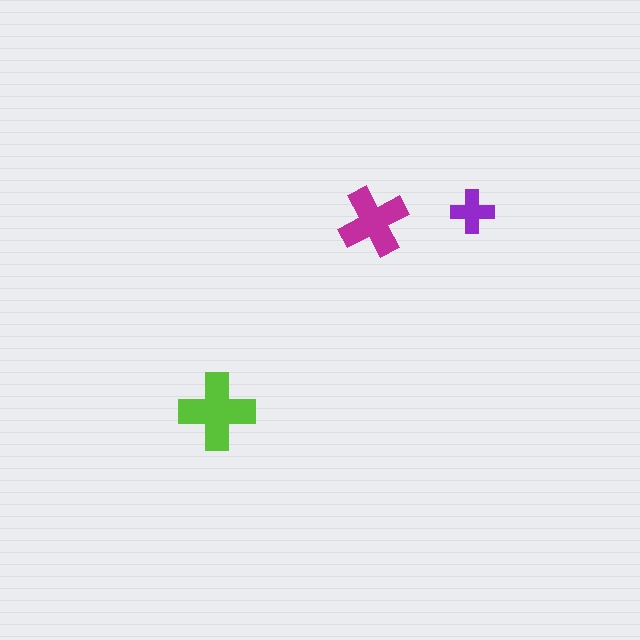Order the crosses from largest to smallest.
the lime one, the magenta one, the purple one.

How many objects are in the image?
There are 3 objects in the image.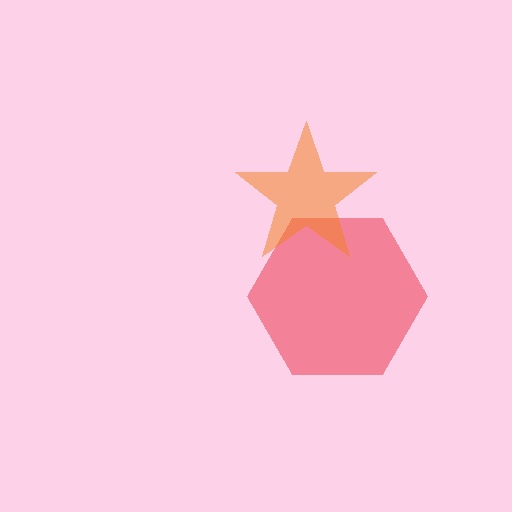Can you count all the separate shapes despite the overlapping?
Yes, there are 2 separate shapes.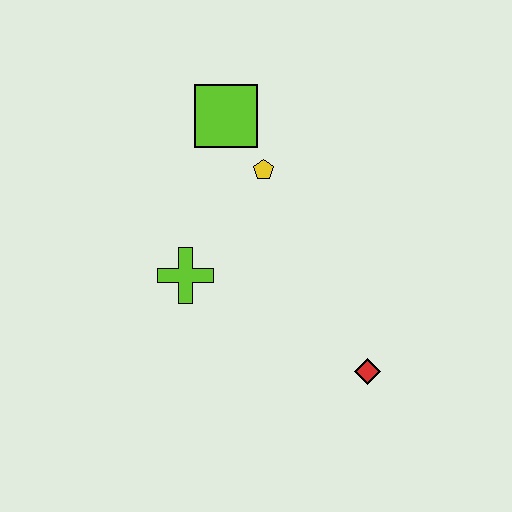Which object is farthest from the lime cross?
The red diamond is farthest from the lime cross.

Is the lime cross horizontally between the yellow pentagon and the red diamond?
No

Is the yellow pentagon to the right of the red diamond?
No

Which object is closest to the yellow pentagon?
The lime square is closest to the yellow pentagon.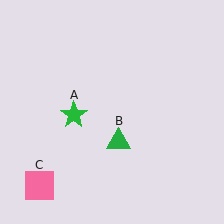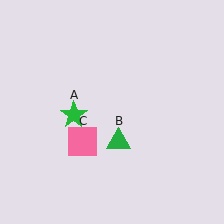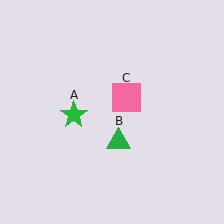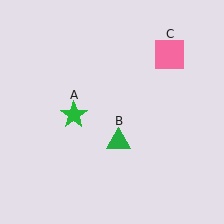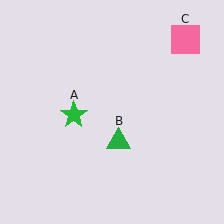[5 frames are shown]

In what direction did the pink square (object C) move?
The pink square (object C) moved up and to the right.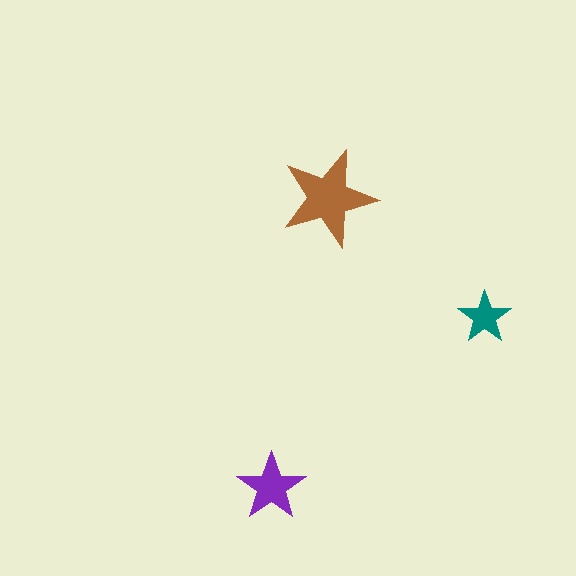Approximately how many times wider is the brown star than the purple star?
About 1.5 times wider.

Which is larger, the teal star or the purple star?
The purple one.